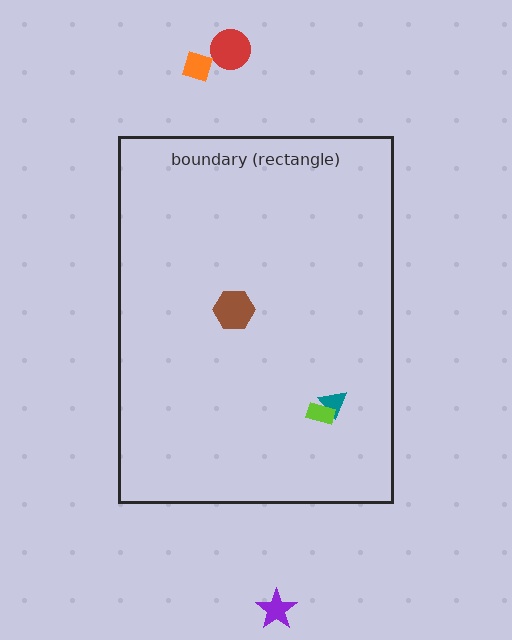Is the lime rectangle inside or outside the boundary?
Inside.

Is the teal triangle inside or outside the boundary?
Inside.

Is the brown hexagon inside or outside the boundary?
Inside.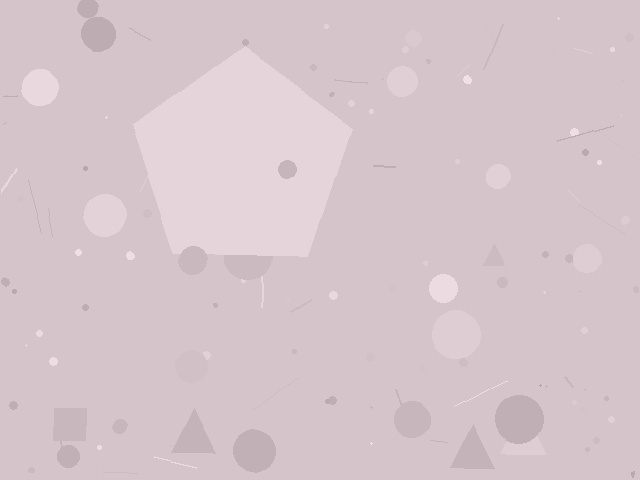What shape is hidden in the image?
A pentagon is hidden in the image.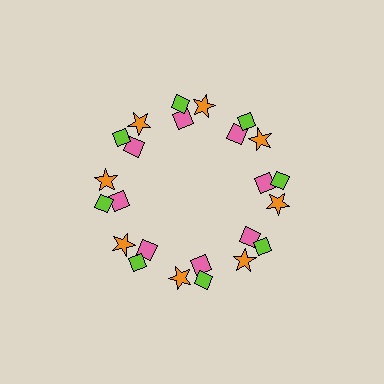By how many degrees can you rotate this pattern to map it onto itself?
The pattern maps onto itself every 45 degrees of rotation.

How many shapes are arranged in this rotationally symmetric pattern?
There are 24 shapes, arranged in 8 groups of 3.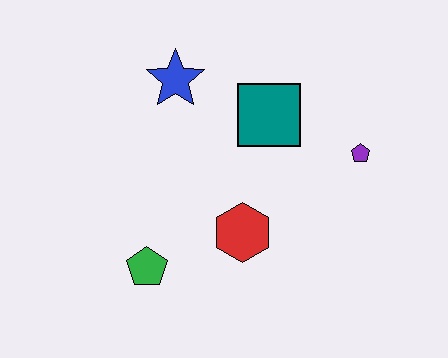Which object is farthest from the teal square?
The green pentagon is farthest from the teal square.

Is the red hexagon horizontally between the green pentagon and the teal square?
Yes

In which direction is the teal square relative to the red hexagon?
The teal square is above the red hexagon.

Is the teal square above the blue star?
No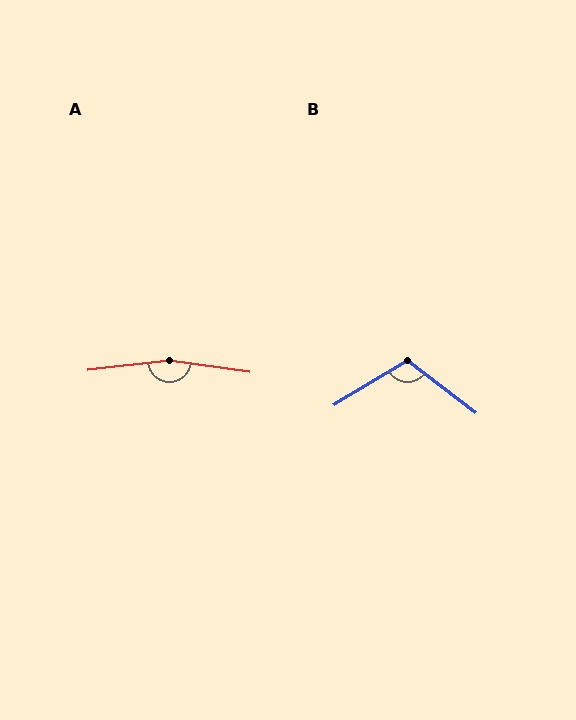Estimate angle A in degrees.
Approximately 166 degrees.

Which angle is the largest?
A, at approximately 166 degrees.